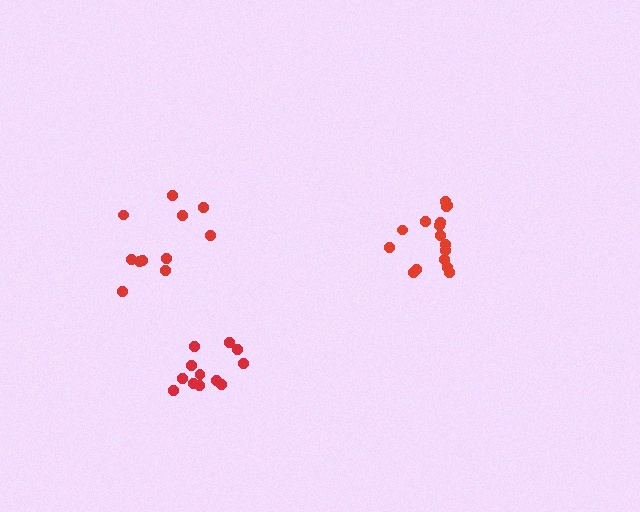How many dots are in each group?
Group 1: 16 dots, Group 2: 11 dots, Group 3: 12 dots (39 total).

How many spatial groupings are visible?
There are 3 spatial groupings.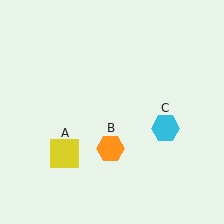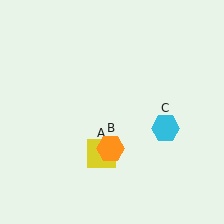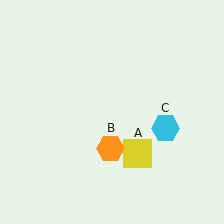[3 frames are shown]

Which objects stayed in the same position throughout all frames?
Orange hexagon (object B) and cyan hexagon (object C) remained stationary.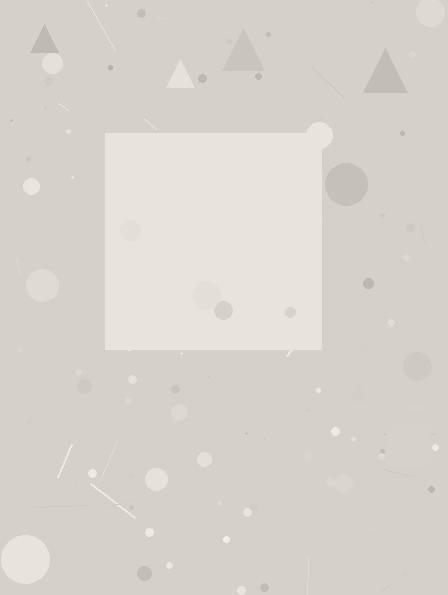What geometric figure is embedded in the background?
A square is embedded in the background.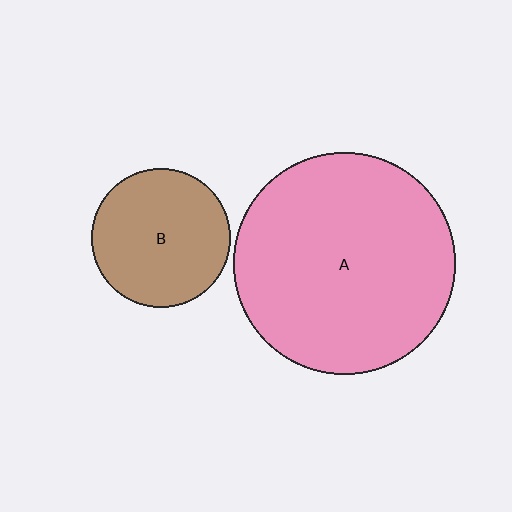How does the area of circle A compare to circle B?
Approximately 2.6 times.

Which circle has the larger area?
Circle A (pink).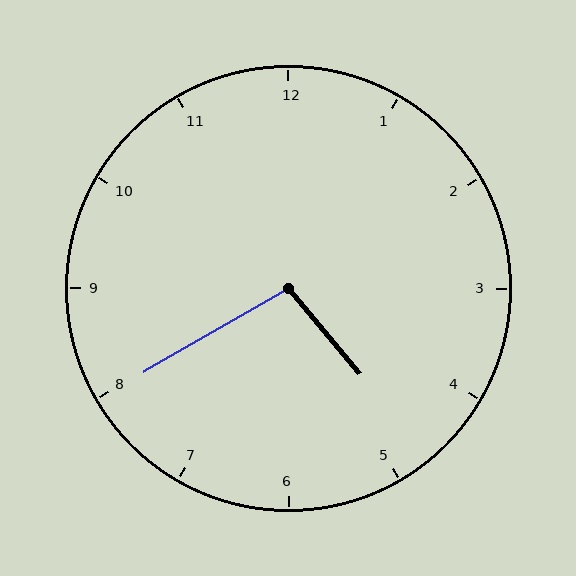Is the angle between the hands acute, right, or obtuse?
It is obtuse.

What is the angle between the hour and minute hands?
Approximately 100 degrees.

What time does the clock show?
4:40.